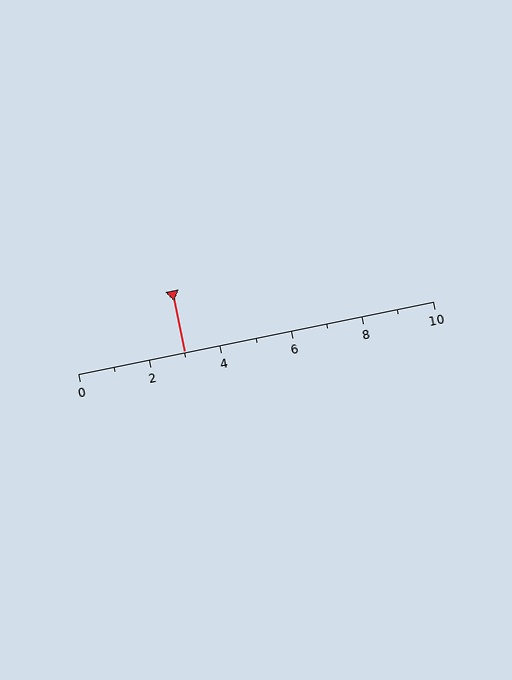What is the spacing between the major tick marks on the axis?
The major ticks are spaced 2 apart.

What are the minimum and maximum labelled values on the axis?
The axis runs from 0 to 10.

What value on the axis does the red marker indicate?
The marker indicates approximately 3.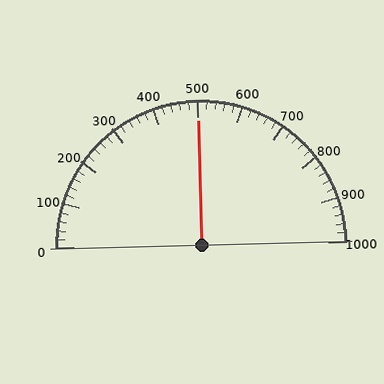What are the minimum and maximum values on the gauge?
The gauge ranges from 0 to 1000.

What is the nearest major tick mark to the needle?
The nearest major tick mark is 500.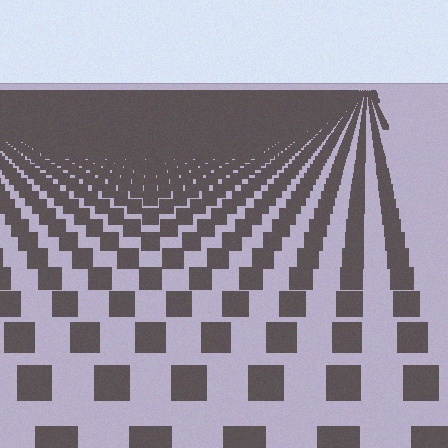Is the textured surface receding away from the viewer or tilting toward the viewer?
The surface is receding away from the viewer. Texture elements get smaller and denser toward the top.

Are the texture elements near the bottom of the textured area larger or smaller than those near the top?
Larger. Near the bottom, elements are closer to the viewer and appear at a bigger on-screen size.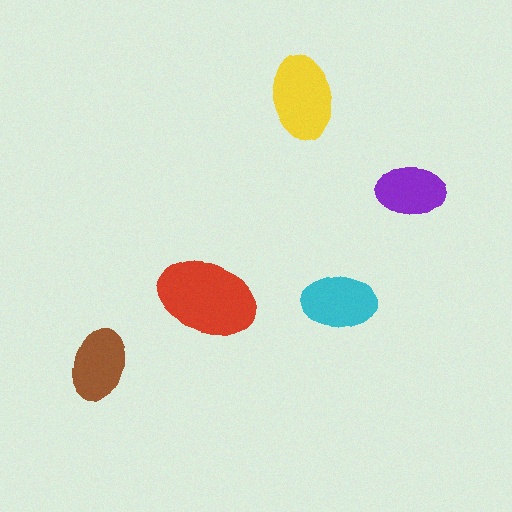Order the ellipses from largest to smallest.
the red one, the yellow one, the cyan one, the brown one, the purple one.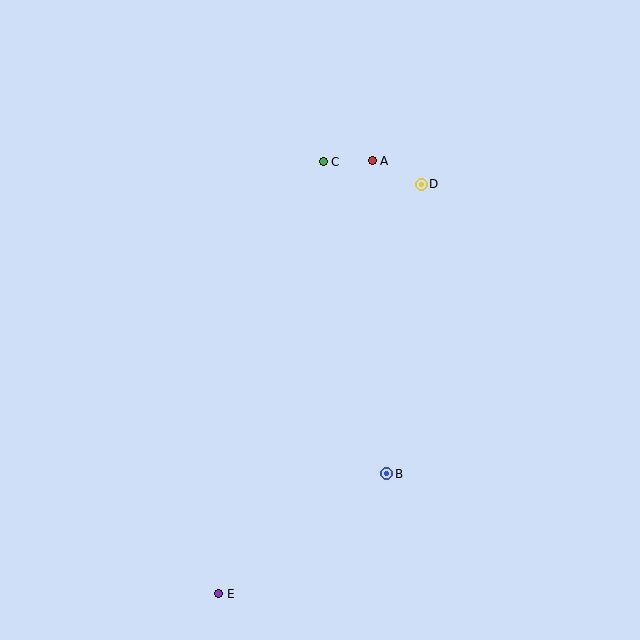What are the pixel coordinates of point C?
Point C is at (323, 162).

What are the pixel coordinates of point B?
Point B is at (387, 474).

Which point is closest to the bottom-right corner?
Point B is closest to the bottom-right corner.